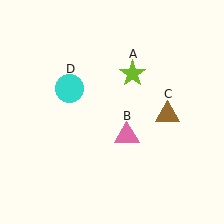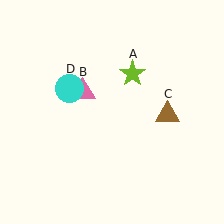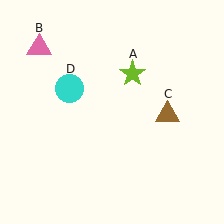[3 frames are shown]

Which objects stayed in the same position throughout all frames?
Lime star (object A) and brown triangle (object C) and cyan circle (object D) remained stationary.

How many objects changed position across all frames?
1 object changed position: pink triangle (object B).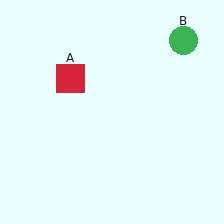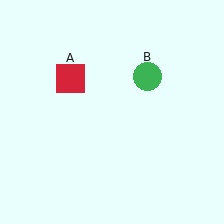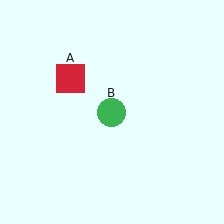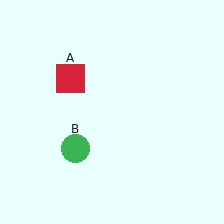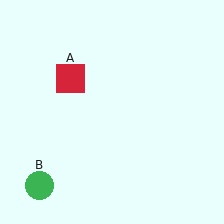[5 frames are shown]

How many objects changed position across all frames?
1 object changed position: green circle (object B).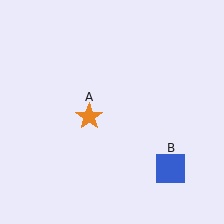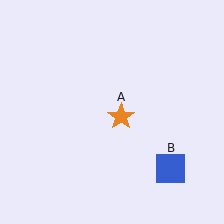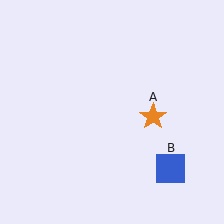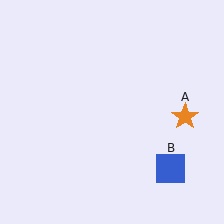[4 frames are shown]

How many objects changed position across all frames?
1 object changed position: orange star (object A).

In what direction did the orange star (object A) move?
The orange star (object A) moved right.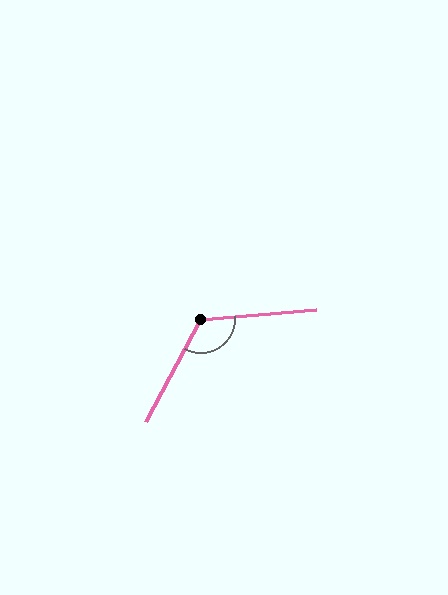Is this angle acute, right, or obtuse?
It is obtuse.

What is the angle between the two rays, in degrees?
Approximately 123 degrees.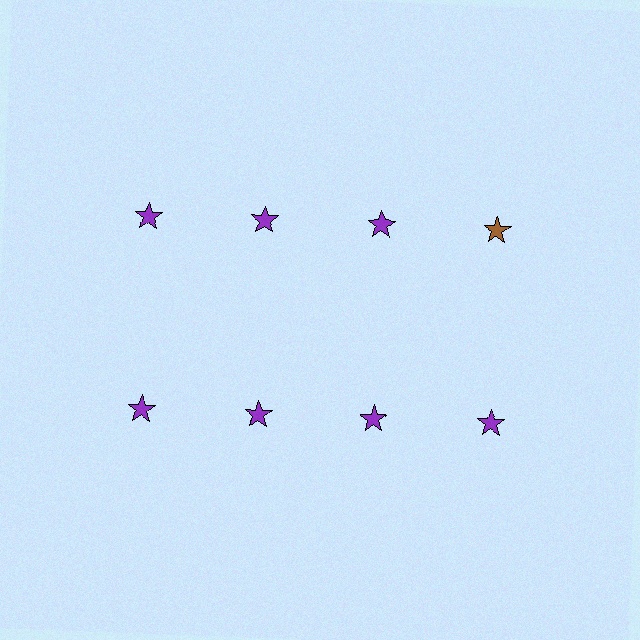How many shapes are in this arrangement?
There are 8 shapes arranged in a grid pattern.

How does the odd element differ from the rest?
It has a different color: brown instead of purple.